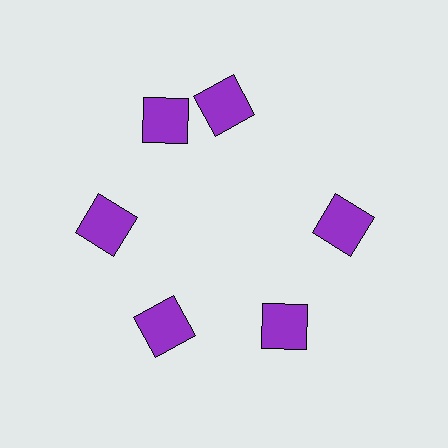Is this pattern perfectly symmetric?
No. The 6 purple squares are arranged in a ring, but one element near the 1 o'clock position is rotated out of alignment along the ring, breaking the 6-fold rotational symmetry.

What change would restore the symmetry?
The symmetry would be restored by rotating it back into even spacing with its neighbors so that all 6 squares sit at equal angles and equal distance from the center.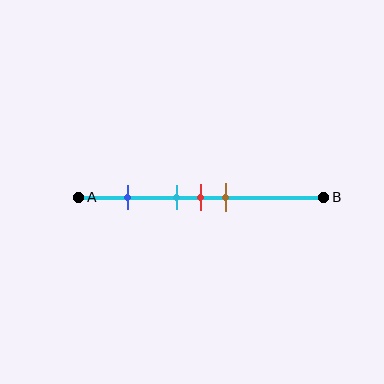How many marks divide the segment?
There are 4 marks dividing the segment.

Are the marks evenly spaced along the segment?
No, the marks are not evenly spaced.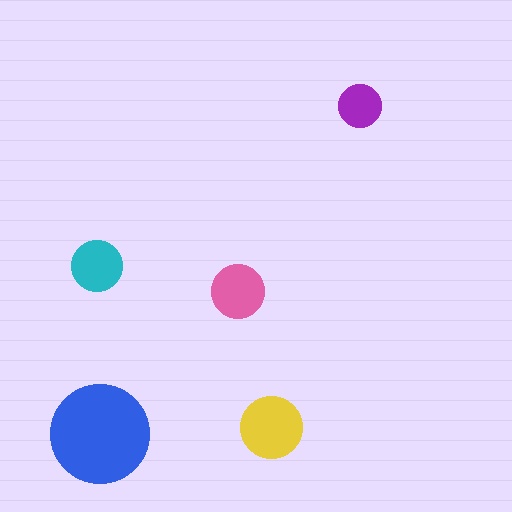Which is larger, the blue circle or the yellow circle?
The blue one.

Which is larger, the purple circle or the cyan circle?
The cyan one.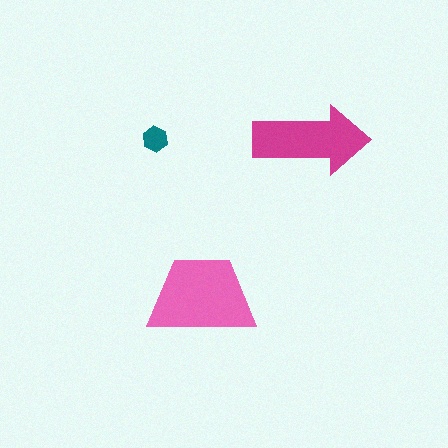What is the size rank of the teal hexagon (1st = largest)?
3rd.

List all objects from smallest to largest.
The teal hexagon, the magenta arrow, the pink trapezoid.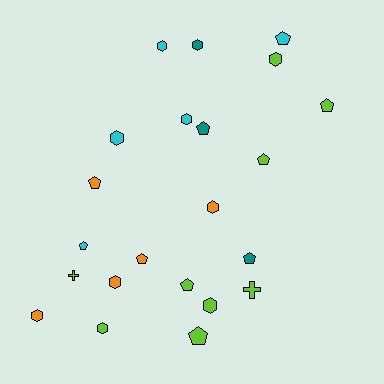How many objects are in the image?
There are 22 objects.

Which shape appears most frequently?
Pentagon, with 10 objects.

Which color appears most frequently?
Lime, with 9 objects.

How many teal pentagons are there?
There are 2 teal pentagons.